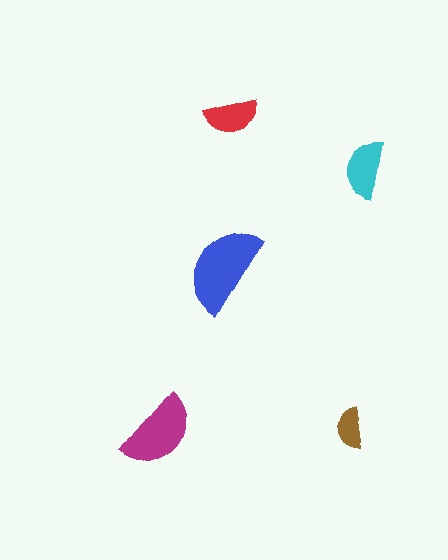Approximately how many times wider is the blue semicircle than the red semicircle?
About 1.5 times wider.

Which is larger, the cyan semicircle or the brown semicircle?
The cyan one.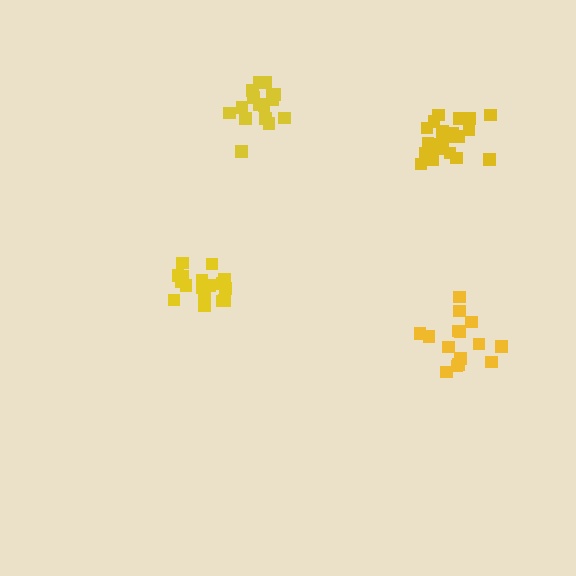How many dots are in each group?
Group 1: 17 dots, Group 2: 21 dots, Group 3: 16 dots, Group 4: 15 dots (69 total).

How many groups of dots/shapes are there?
There are 4 groups.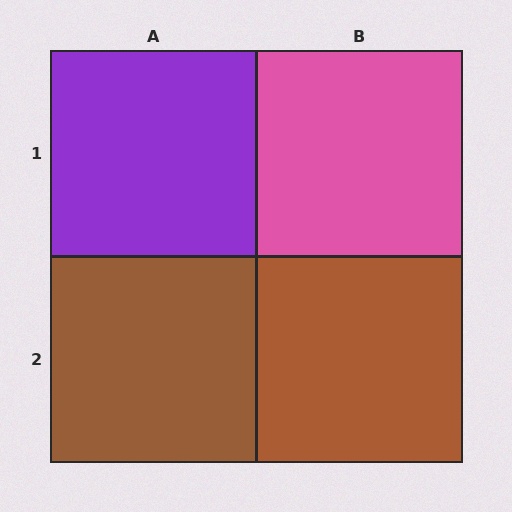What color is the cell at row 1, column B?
Pink.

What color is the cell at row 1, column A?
Purple.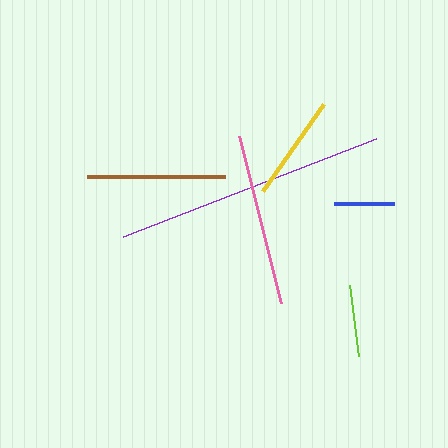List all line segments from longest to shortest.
From longest to shortest: purple, pink, brown, yellow, lime, blue.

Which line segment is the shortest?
The blue line is the shortest at approximately 60 pixels.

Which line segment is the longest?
The purple line is the longest at approximately 272 pixels.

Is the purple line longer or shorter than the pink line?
The purple line is longer than the pink line.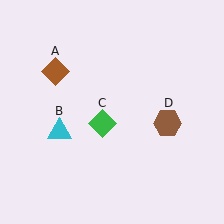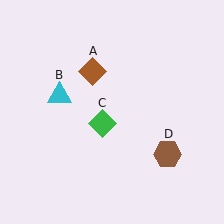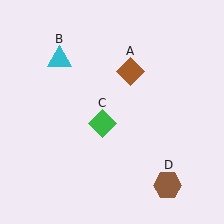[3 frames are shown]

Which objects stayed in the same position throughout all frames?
Green diamond (object C) remained stationary.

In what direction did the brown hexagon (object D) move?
The brown hexagon (object D) moved down.